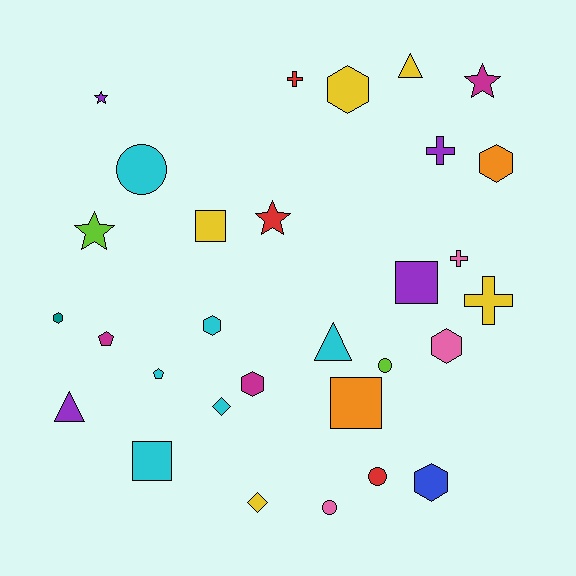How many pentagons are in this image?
There are 2 pentagons.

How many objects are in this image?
There are 30 objects.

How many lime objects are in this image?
There are 2 lime objects.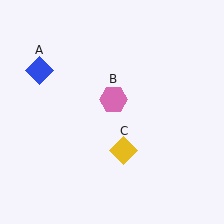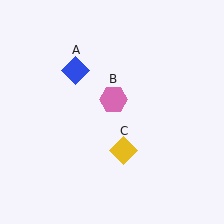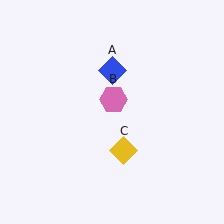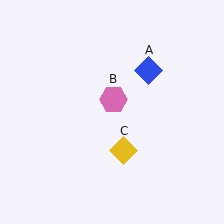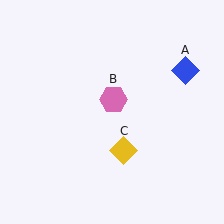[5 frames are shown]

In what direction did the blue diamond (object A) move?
The blue diamond (object A) moved right.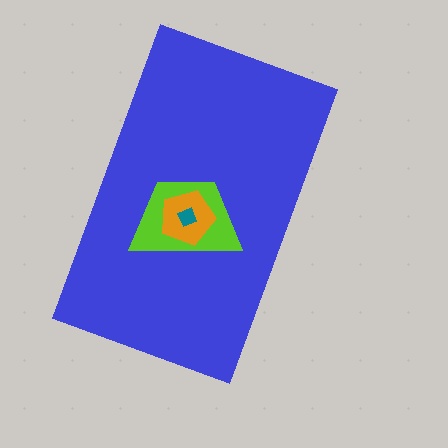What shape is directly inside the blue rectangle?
The lime trapezoid.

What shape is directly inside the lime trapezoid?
The orange pentagon.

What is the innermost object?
The teal square.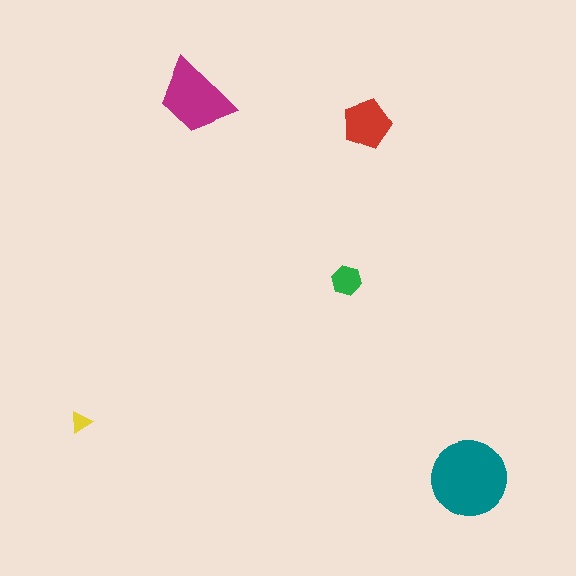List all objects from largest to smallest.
The teal circle, the magenta trapezoid, the red pentagon, the green hexagon, the yellow triangle.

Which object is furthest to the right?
The teal circle is rightmost.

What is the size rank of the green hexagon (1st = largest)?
4th.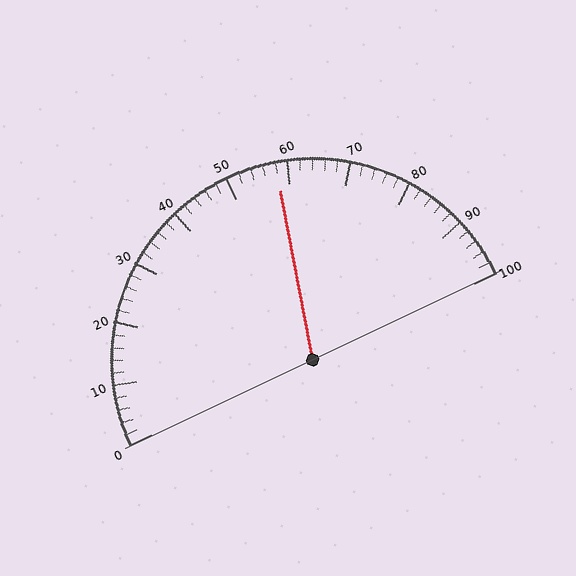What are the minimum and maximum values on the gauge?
The gauge ranges from 0 to 100.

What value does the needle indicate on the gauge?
The needle indicates approximately 58.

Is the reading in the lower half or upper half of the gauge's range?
The reading is in the upper half of the range (0 to 100).